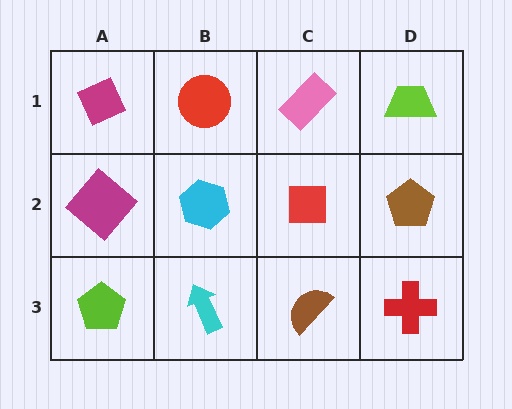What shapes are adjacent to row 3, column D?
A brown pentagon (row 2, column D), a brown semicircle (row 3, column C).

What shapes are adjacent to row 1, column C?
A red square (row 2, column C), a red circle (row 1, column B), a lime trapezoid (row 1, column D).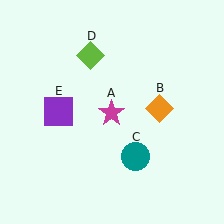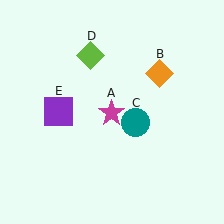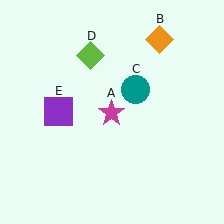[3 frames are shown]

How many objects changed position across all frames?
2 objects changed position: orange diamond (object B), teal circle (object C).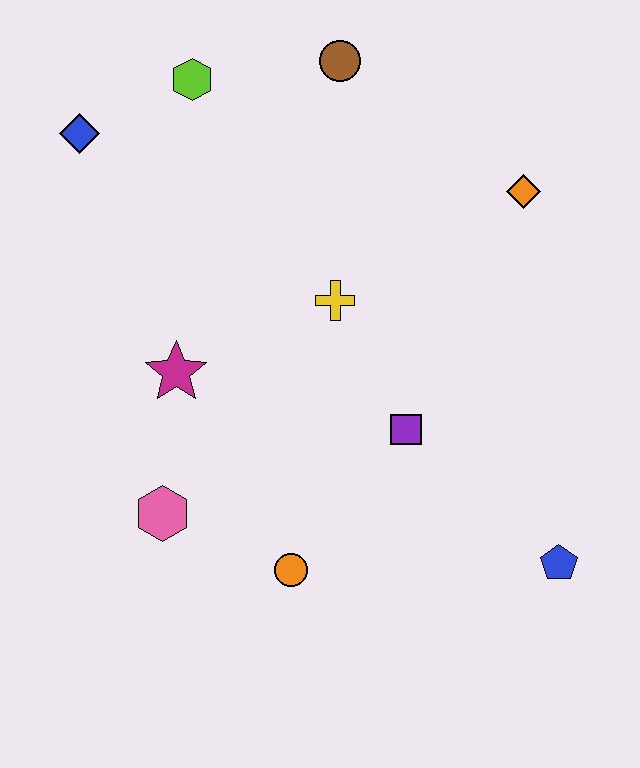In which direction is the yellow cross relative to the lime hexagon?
The yellow cross is below the lime hexagon.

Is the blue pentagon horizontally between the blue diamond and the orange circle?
No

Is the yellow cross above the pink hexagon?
Yes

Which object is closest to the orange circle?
The pink hexagon is closest to the orange circle.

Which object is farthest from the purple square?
The blue diamond is farthest from the purple square.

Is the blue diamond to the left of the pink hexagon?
Yes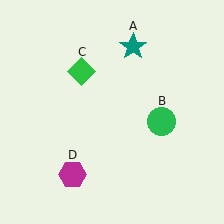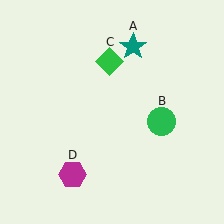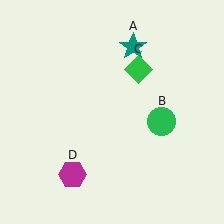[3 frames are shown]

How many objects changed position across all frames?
1 object changed position: green diamond (object C).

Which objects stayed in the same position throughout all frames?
Teal star (object A) and green circle (object B) and magenta hexagon (object D) remained stationary.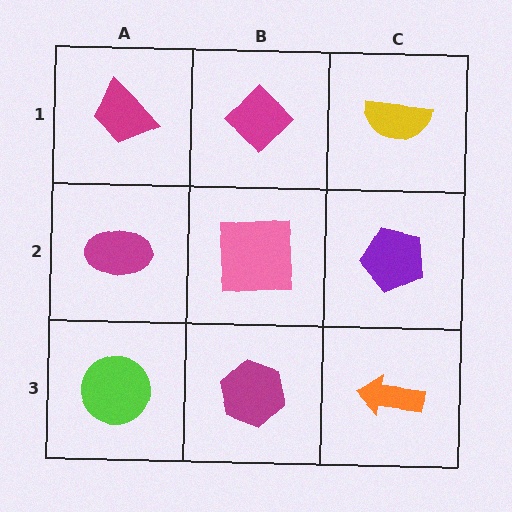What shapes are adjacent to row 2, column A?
A magenta trapezoid (row 1, column A), a lime circle (row 3, column A), a pink square (row 2, column B).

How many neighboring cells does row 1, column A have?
2.